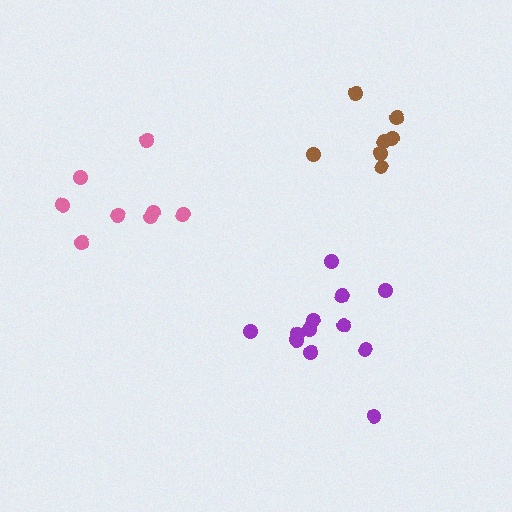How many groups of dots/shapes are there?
There are 3 groups.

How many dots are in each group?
Group 1: 12 dots, Group 2: 8 dots, Group 3: 7 dots (27 total).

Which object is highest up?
The brown cluster is topmost.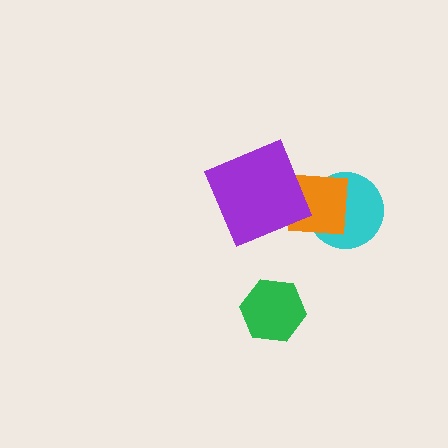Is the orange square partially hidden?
Yes, it is partially covered by another shape.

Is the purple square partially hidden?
No, no other shape covers it.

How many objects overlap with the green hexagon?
0 objects overlap with the green hexagon.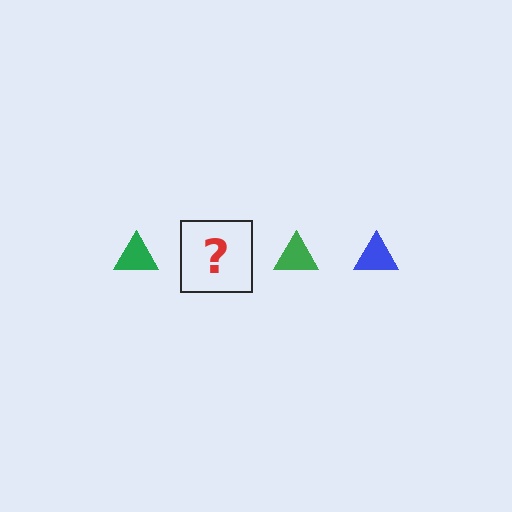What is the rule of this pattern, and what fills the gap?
The rule is that the pattern cycles through green, blue triangles. The gap should be filled with a blue triangle.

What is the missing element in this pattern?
The missing element is a blue triangle.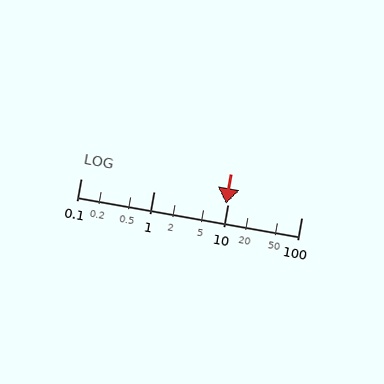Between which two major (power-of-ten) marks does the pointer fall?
The pointer is between 1 and 10.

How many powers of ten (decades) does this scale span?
The scale spans 3 decades, from 0.1 to 100.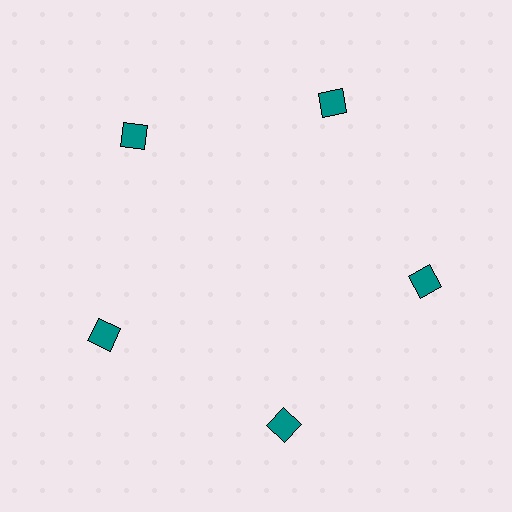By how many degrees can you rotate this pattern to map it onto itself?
The pattern maps onto itself every 72 degrees of rotation.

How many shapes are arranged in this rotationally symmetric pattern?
There are 5 shapes, arranged in 5 groups of 1.